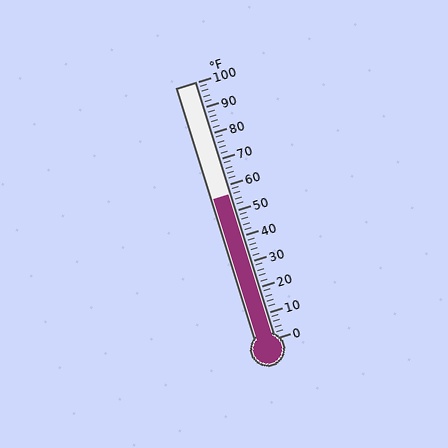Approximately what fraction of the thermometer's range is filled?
The thermometer is filled to approximately 55% of its range.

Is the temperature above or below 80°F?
The temperature is below 80°F.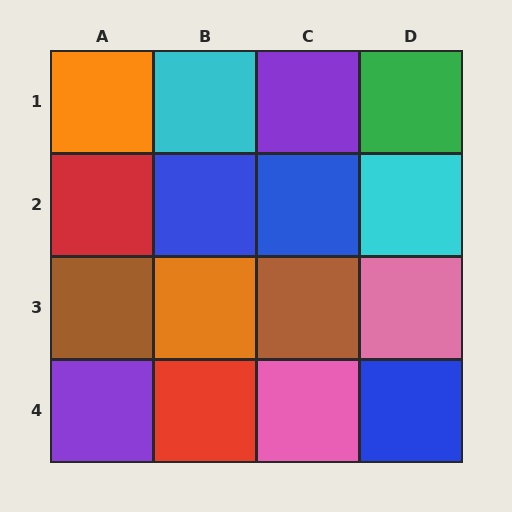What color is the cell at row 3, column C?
Brown.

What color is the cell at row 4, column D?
Blue.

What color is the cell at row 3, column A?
Brown.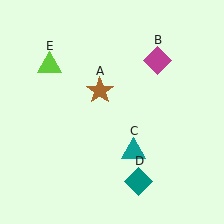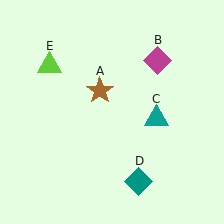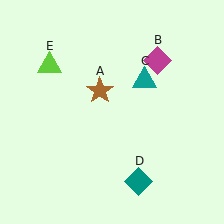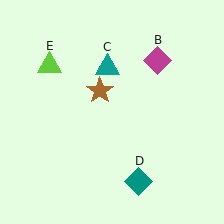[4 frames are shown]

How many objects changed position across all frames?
1 object changed position: teal triangle (object C).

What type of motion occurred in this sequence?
The teal triangle (object C) rotated counterclockwise around the center of the scene.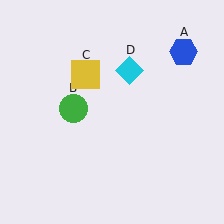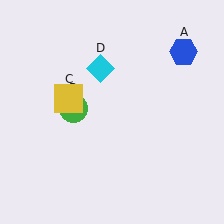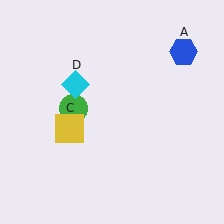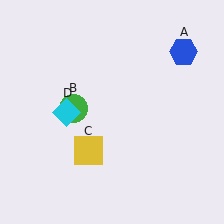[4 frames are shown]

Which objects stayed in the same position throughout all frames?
Blue hexagon (object A) and green circle (object B) remained stationary.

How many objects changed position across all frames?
2 objects changed position: yellow square (object C), cyan diamond (object D).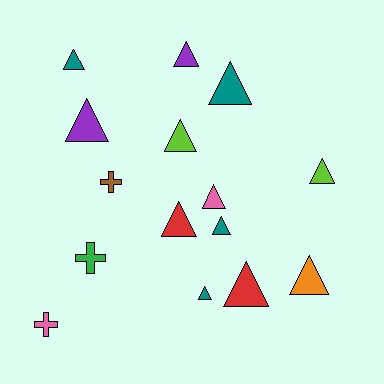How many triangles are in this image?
There are 12 triangles.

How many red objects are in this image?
There are 2 red objects.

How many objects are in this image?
There are 15 objects.